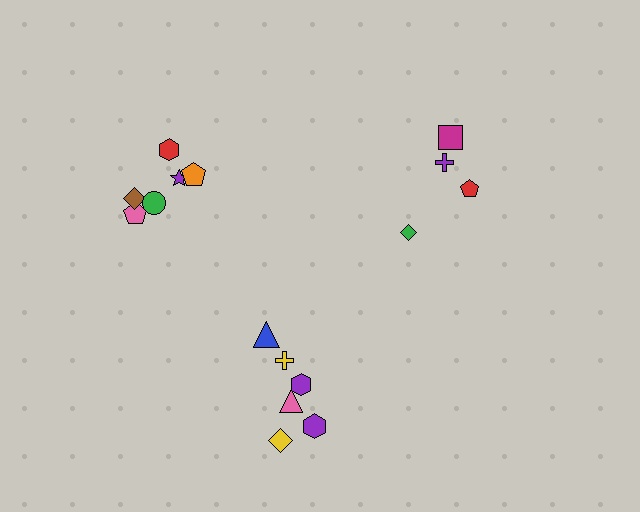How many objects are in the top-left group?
There are 6 objects.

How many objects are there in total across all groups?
There are 16 objects.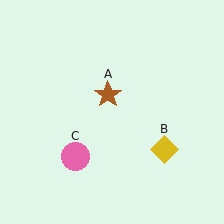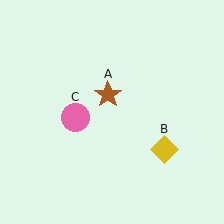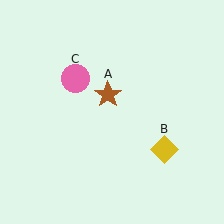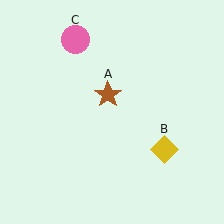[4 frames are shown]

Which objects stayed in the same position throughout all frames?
Brown star (object A) and yellow diamond (object B) remained stationary.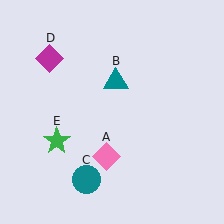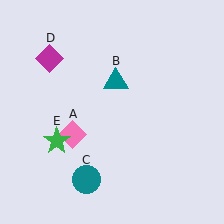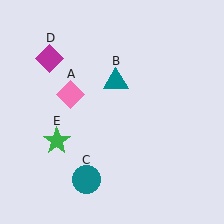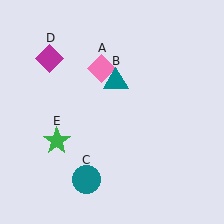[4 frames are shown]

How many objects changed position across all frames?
1 object changed position: pink diamond (object A).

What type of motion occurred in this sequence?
The pink diamond (object A) rotated clockwise around the center of the scene.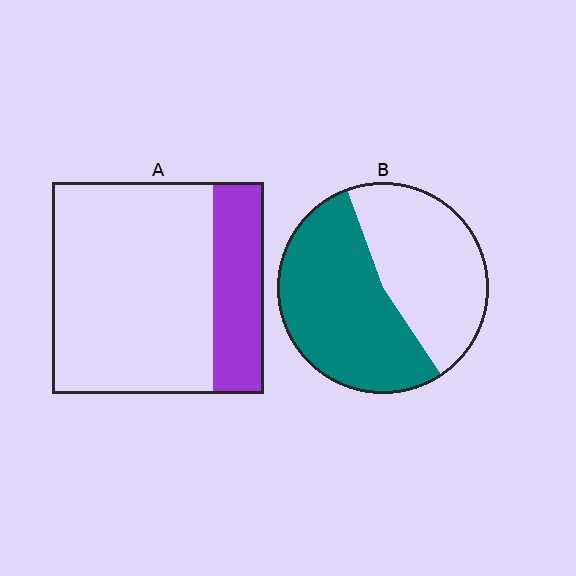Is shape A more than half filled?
No.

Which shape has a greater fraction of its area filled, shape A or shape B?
Shape B.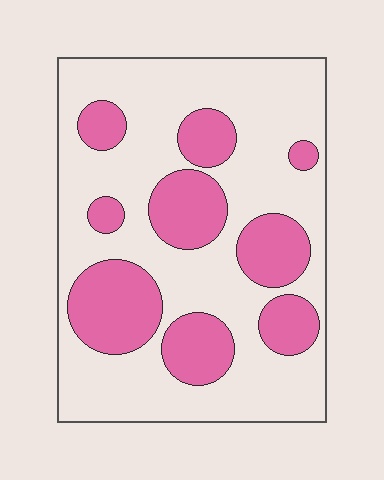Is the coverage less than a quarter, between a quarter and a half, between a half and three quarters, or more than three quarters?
Between a quarter and a half.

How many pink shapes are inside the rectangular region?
9.